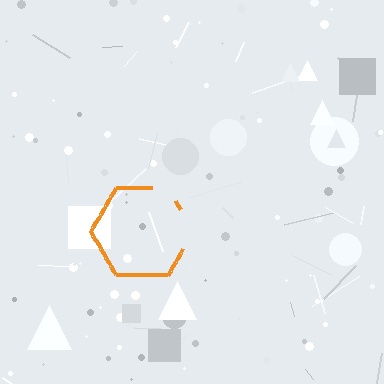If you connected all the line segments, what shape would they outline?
They would outline a hexagon.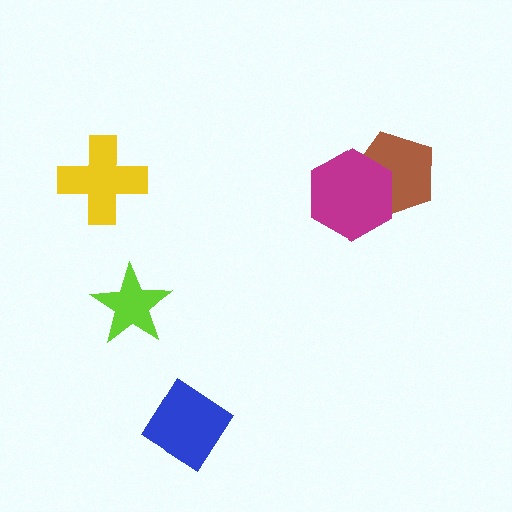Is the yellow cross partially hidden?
No, no other shape covers it.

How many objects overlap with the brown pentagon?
1 object overlaps with the brown pentagon.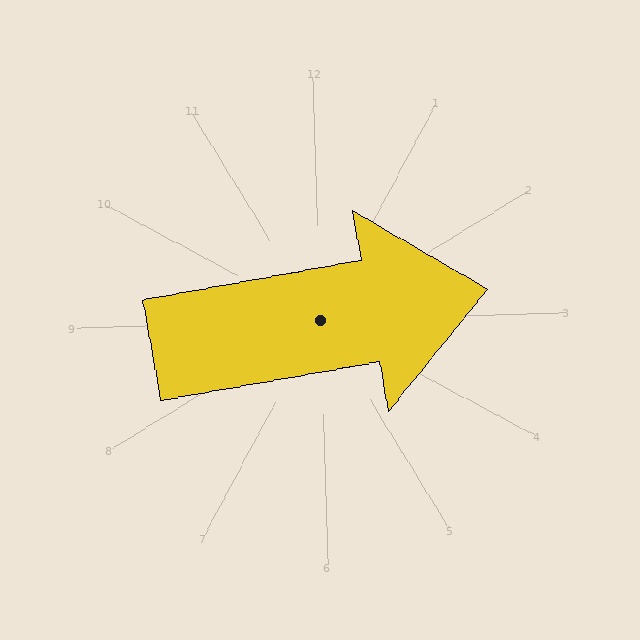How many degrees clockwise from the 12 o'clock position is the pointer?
Approximately 82 degrees.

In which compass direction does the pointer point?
East.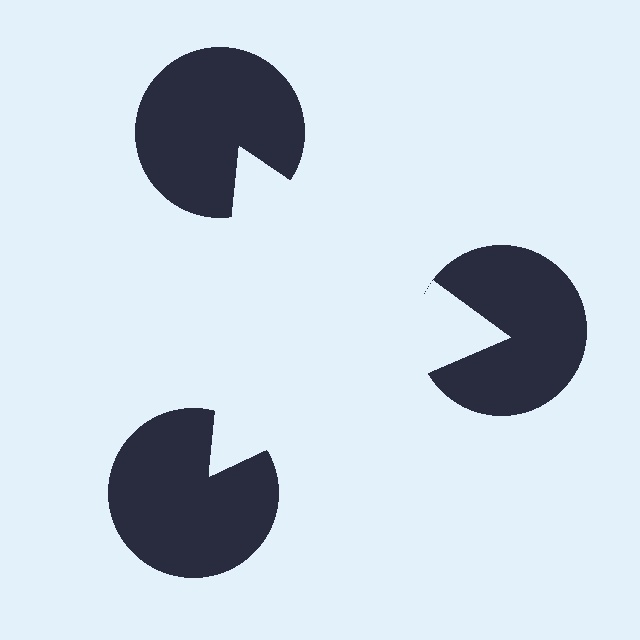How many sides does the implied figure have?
3 sides.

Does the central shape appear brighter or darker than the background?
It typically appears slightly brighter than the background, even though no actual brightness change is drawn.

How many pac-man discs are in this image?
There are 3 — one at each vertex of the illusory triangle.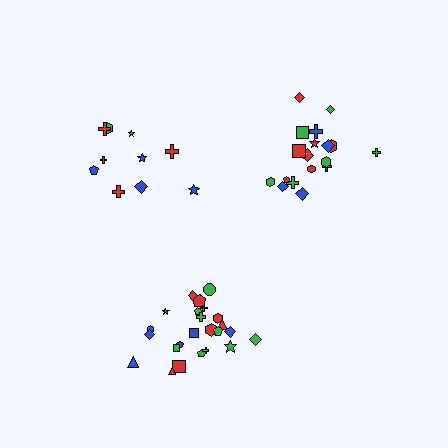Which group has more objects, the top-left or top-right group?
The top-right group.